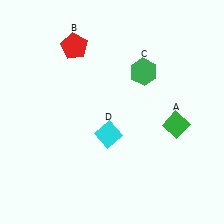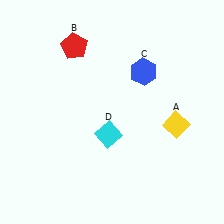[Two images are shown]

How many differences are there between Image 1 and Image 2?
There are 2 differences between the two images.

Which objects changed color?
A changed from green to yellow. C changed from green to blue.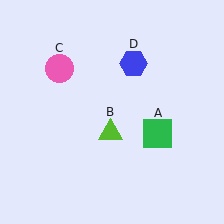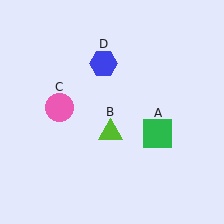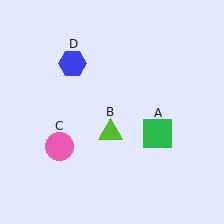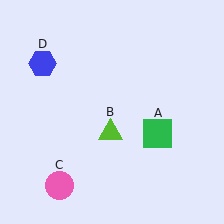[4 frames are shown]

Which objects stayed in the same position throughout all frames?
Green square (object A) and lime triangle (object B) remained stationary.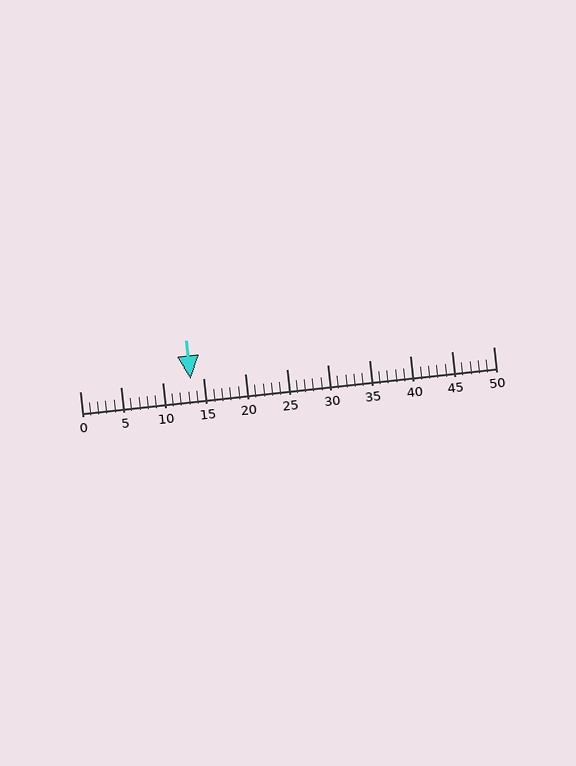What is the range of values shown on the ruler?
The ruler shows values from 0 to 50.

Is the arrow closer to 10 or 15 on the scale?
The arrow is closer to 15.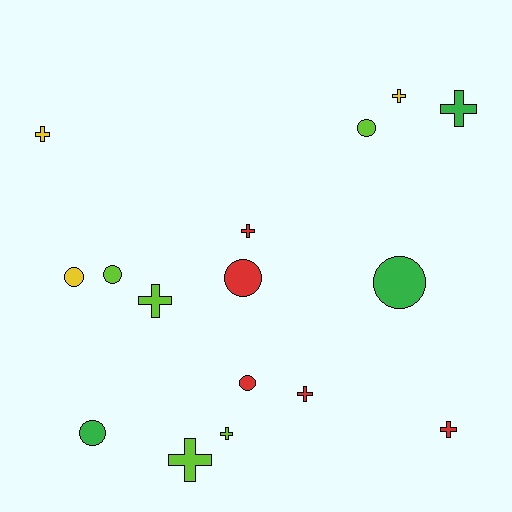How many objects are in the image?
There are 16 objects.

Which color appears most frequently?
Lime, with 5 objects.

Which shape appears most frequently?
Cross, with 9 objects.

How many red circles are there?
There are 2 red circles.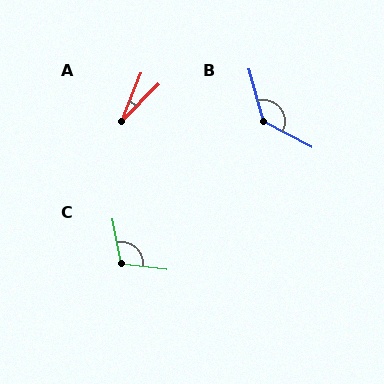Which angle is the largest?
B, at approximately 133 degrees.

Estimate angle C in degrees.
Approximately 107 degrees.